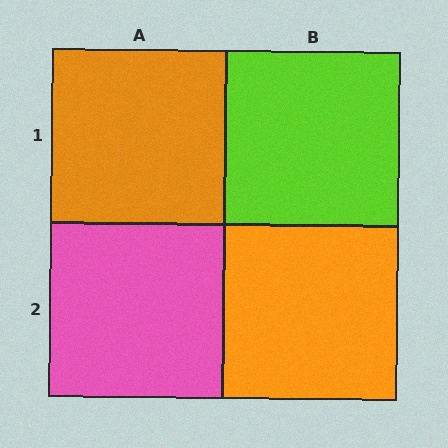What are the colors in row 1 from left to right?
Orange, lime.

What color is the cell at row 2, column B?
Orange.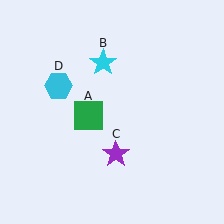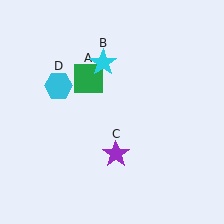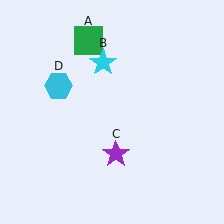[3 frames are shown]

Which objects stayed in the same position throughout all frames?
Cyan star (object B) and purple star (object C) and cyan hexagon (object D) remained stationary.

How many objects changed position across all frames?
1 object changed position: green square (object A).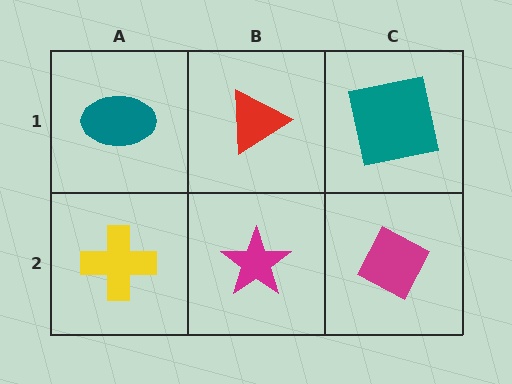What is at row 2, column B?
A magenta star.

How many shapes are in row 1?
3 shapes.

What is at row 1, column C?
A teal square.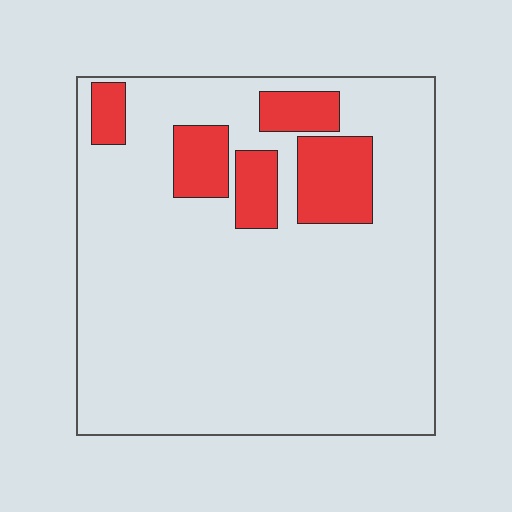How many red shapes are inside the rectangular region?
5.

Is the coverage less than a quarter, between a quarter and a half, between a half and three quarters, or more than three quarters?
Less than a quarter.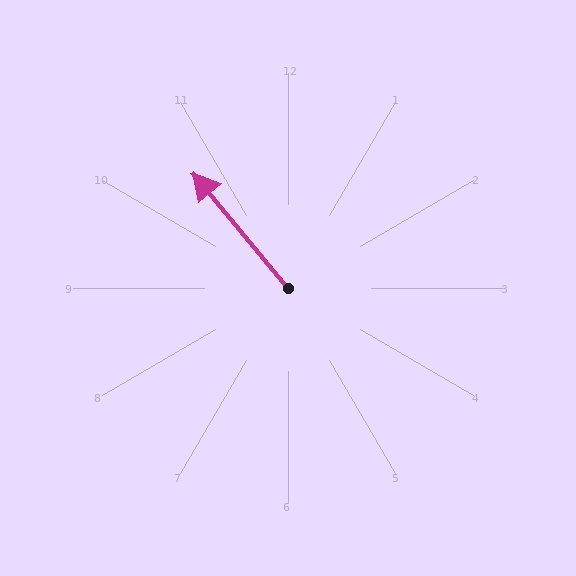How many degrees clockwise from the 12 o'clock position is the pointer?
Approximately 321 degrees.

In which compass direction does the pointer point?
Northwest.